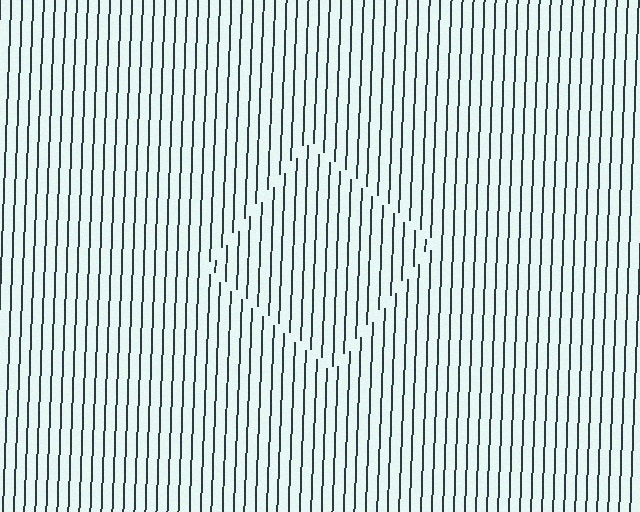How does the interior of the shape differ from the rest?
The interior of the shape contains the same grating, shifted by half a period — the contour is defined by the phase discontinuity where line-ends from the inner and outer gratings abut.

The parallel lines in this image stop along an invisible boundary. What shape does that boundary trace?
An illusory square. The interior of the shape contains the same grating, shifted by half a period — the contour is defined by the phase discontinuity where line-ends from the inner and outer gratings abut.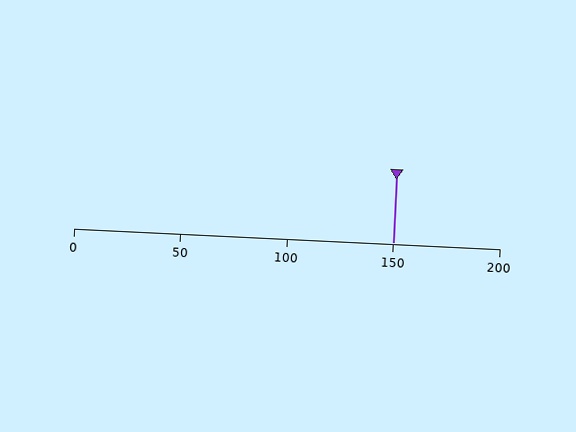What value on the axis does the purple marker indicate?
The marker indicates approximately 150.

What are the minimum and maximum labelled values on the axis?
The axis runs from 0 to 200.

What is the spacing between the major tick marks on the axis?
The major ticks are spaced 50 apart.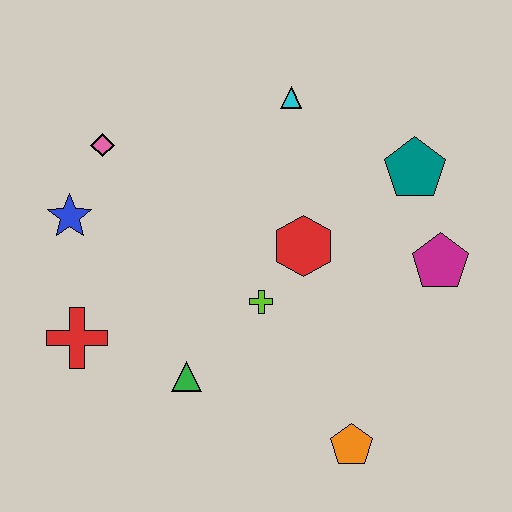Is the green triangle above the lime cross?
No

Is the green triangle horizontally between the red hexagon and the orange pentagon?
No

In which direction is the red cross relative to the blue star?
The red cross is below the blue star.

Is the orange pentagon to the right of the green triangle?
Yes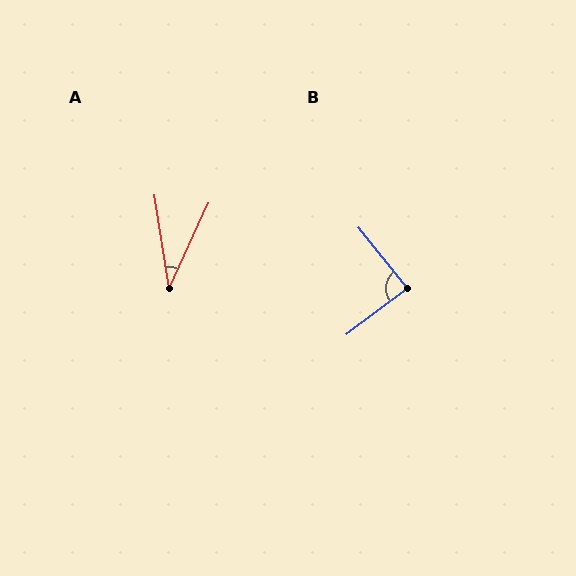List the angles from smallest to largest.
A (33°), B (88°).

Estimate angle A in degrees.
Approximately 33 degrees.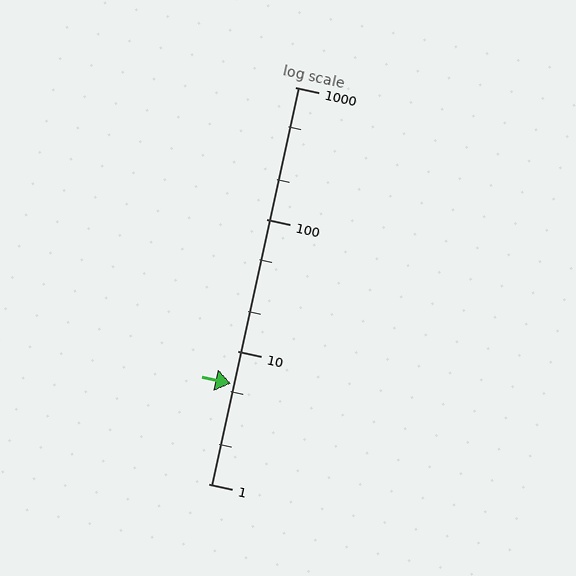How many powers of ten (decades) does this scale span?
The scale spans 3 decades, from 1 to 1000.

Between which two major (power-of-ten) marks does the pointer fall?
The pointer is between 1 and 10.